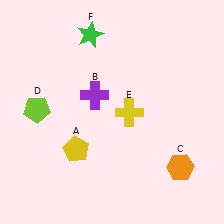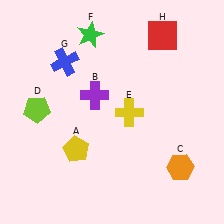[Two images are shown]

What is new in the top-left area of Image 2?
A blue cross (G) was added in the top-left area of Image 2.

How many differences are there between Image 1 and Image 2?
There are 2 differences between the two images.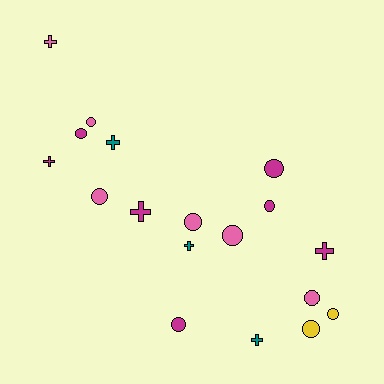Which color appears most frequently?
Magenta, with 7 objects.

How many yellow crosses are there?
There are no yellow crosses.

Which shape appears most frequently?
Circle, with 11 objects.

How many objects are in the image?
There are 18 objects.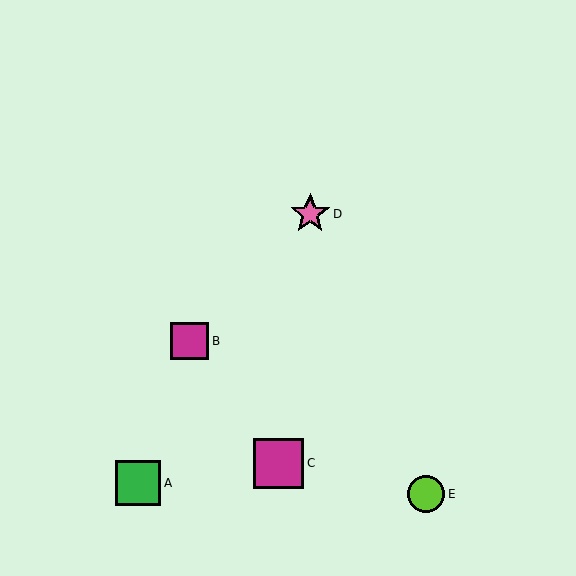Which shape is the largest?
The magenta square (labeled C) is the largest.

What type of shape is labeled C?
Shape C is a magenta square.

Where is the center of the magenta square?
The center of the magenta square is at (279, 463).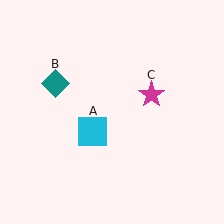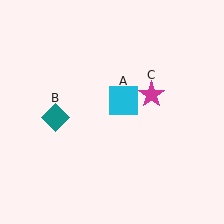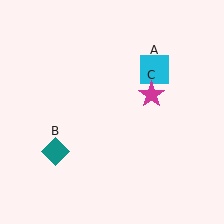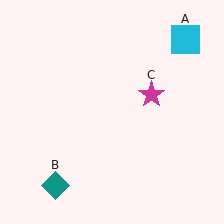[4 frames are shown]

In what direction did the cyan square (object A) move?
The cyan square (object A) moved up and to the right.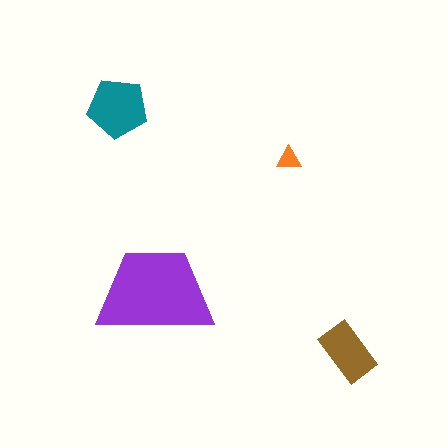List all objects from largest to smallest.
The purple trapezoid, the teal pentagon, the brown rectangle, the orange triangle.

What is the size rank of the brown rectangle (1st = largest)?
3rd.